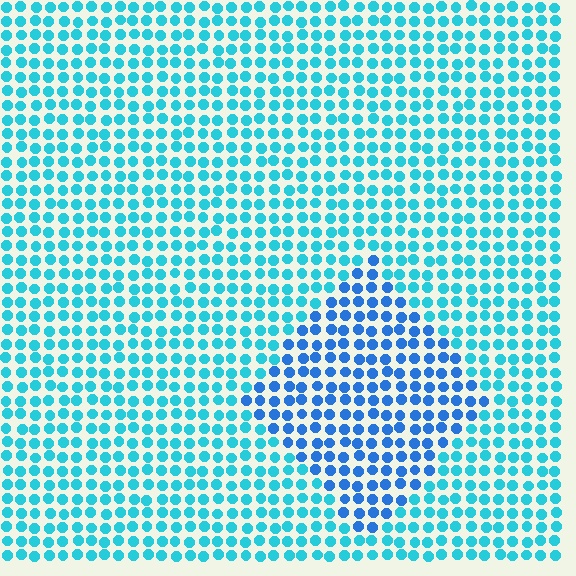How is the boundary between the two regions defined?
The boundary is defined purely by a slight shift in hue (about 29 degrees). Spacing, size, and orientation are identical on both sides.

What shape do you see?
I see a diamond.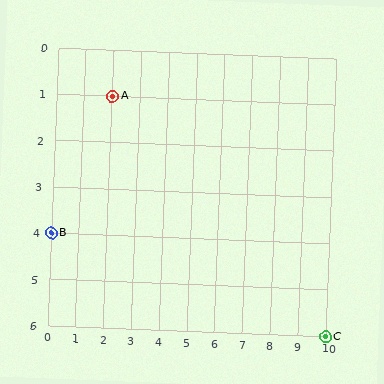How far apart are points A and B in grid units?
Points A and B are 2 columns and 3 rows apart (about 3.6 grid units diagonally).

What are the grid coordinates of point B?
Point B is at grid coordinates (0, 4).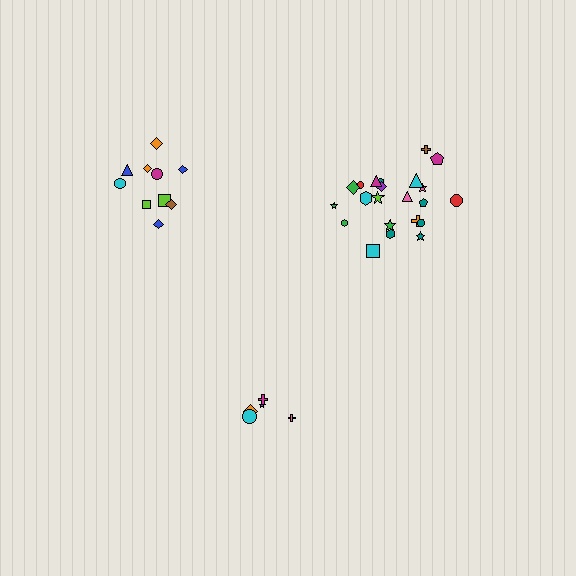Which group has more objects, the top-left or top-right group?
The top-right group.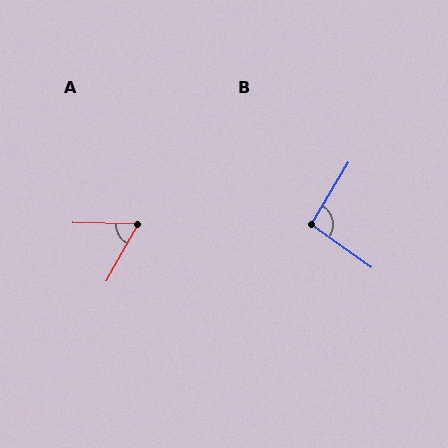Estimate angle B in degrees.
Approximately 95 degrees.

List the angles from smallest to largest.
A (62°), B (95°).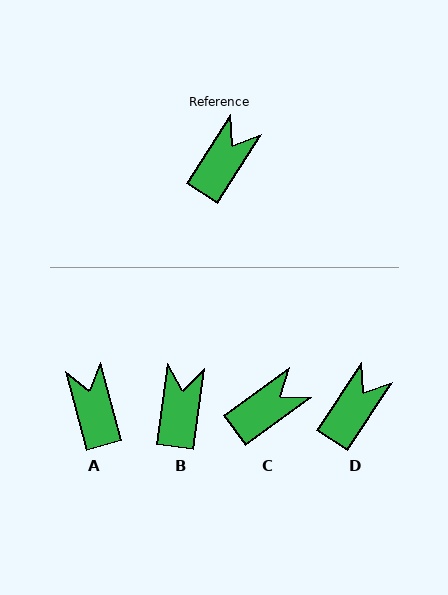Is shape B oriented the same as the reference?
No, it is off by about 25 degrees.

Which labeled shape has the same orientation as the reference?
D.